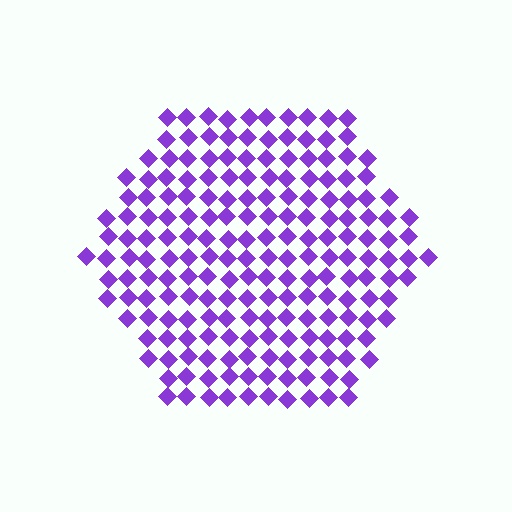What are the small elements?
The small elements are diamonds.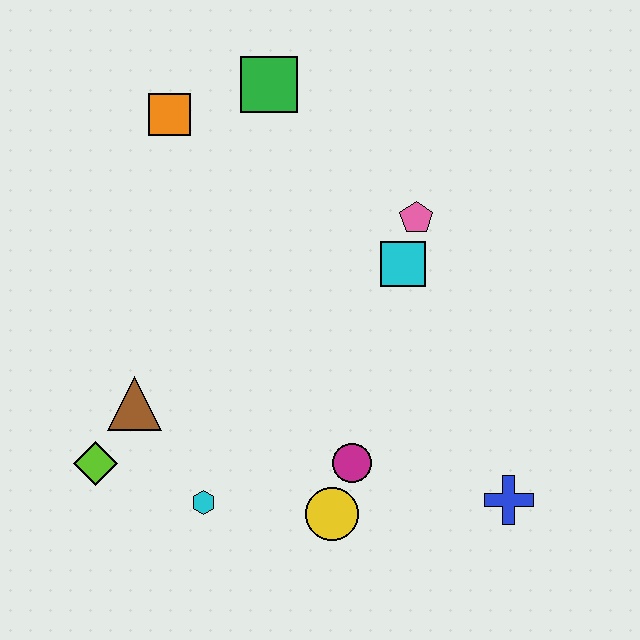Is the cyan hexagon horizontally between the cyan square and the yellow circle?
No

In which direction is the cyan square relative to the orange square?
The cyan square is to the right of the orange square.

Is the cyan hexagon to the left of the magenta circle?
Yes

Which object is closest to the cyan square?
The pink pentagon is closest to the cyan square.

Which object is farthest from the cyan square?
The lime diamond is farthest from the cyan square.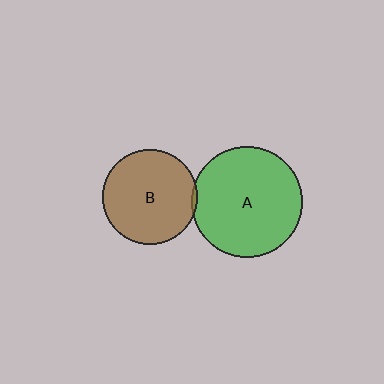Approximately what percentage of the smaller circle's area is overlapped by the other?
Approximately 5%.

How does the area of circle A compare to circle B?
Approximately 1.4 times.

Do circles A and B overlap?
Yes.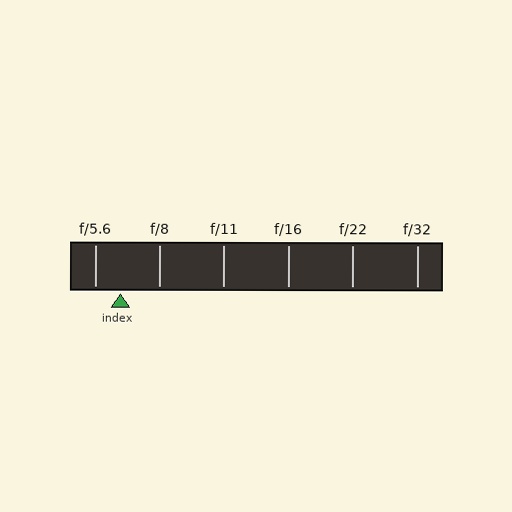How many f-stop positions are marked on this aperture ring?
There are 6 f-stop positions marked.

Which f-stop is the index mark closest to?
The index mark is closest to f/5.6.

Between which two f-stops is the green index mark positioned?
The index mark is between f/5.6 and f/8.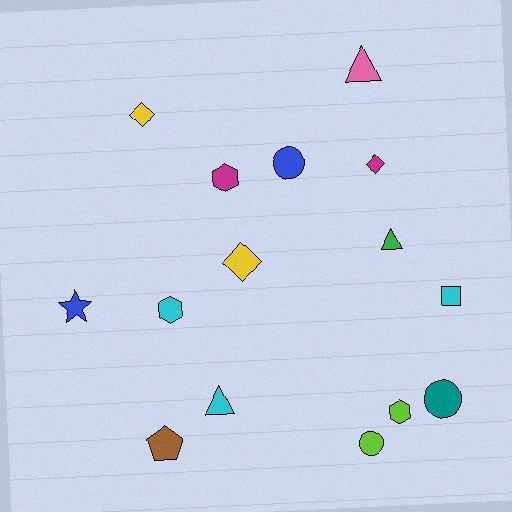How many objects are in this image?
There are 15 objects.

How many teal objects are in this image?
There is 1 teal object.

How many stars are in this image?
There is 1 star.